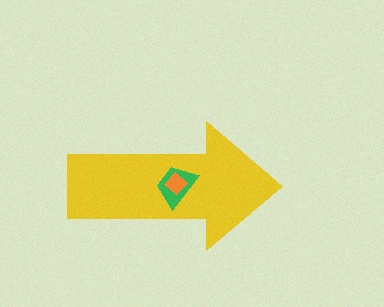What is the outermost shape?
The yellow arrow.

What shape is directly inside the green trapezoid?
The orange diamond.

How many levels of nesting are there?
3.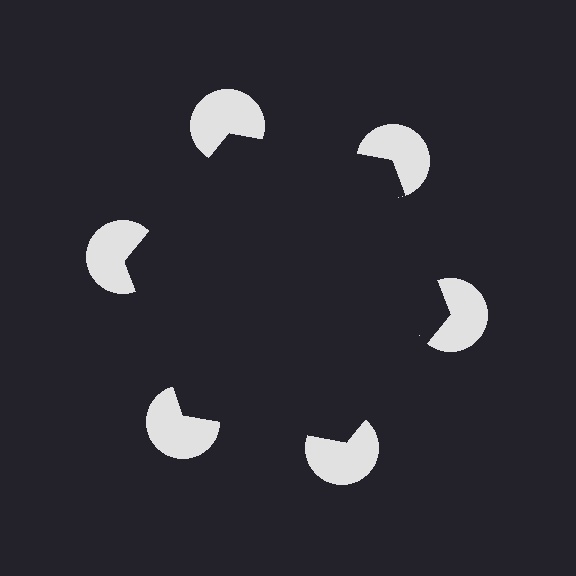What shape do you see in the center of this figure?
An illusory hexagon — its edges are inferred from the aligned wedge cuts in the pac-man discs, not physically drawn.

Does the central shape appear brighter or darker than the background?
It typically appears slightly darker than the background, even though no actual brightness change is drawn.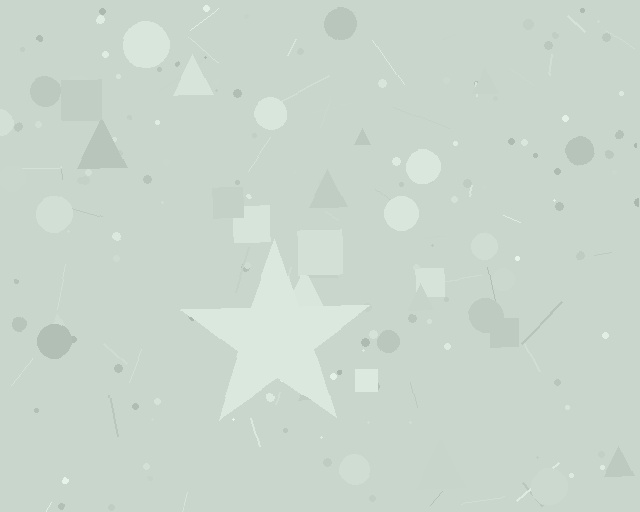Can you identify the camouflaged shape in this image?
The camouflaged shape is a star.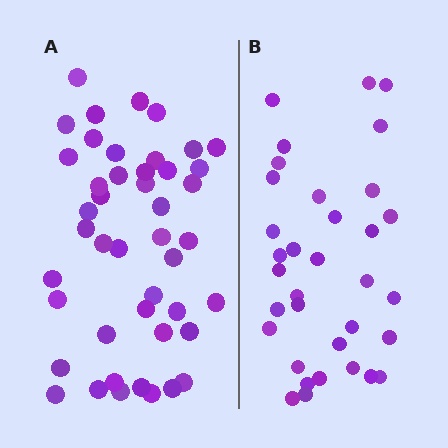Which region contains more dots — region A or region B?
Region A (the left region) has more dots.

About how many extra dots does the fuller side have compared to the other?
Region A has roughly 12 or so more dots than region B.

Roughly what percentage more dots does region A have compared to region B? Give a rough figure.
About 30% more.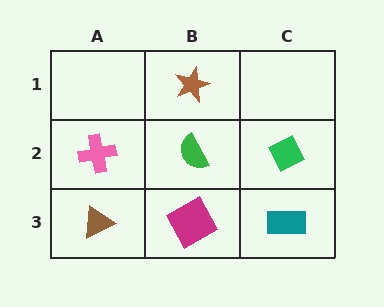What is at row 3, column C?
A teal rectangle.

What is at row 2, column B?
A green semicircle.